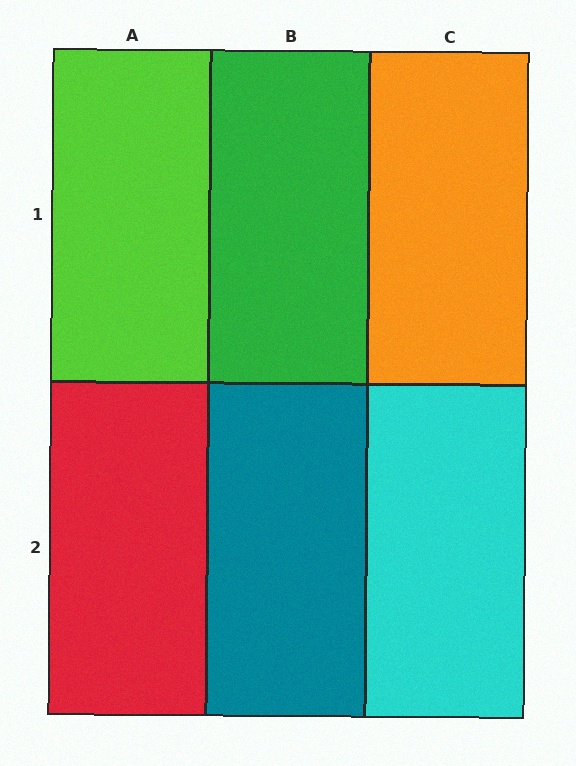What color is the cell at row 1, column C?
Orange.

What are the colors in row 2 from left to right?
Red, teal, cyan.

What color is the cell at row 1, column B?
Green.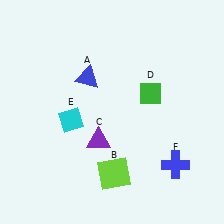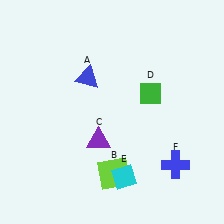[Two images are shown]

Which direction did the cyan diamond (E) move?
The cyan diamond (E) moved down.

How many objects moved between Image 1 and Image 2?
1 object moved between the two images.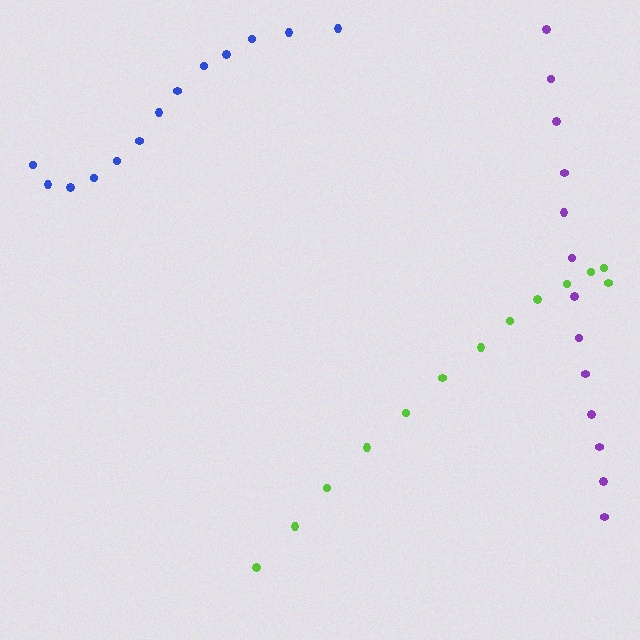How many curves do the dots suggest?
There are 3 distinct paths.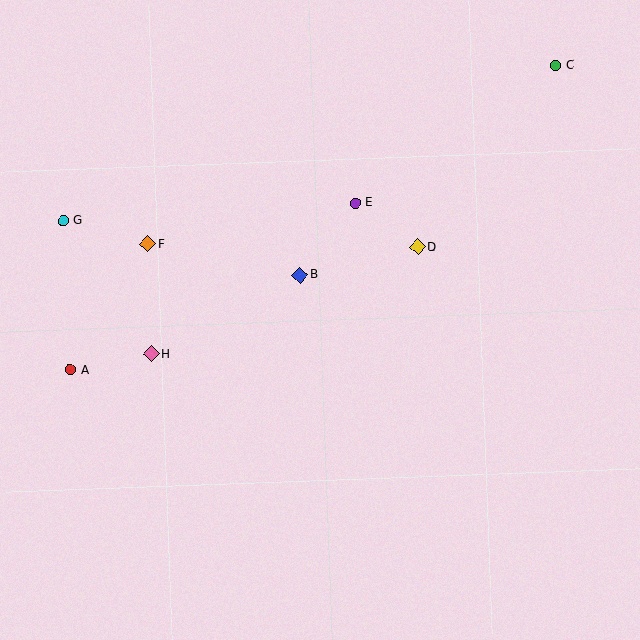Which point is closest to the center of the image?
Point B at (300, 275) is closest to the center.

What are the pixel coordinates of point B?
Point B is at (300, 275).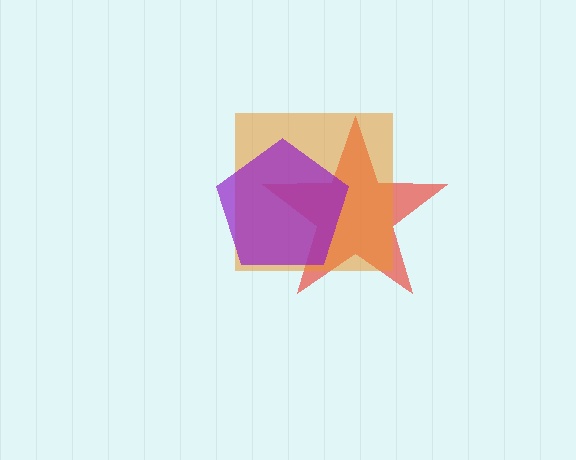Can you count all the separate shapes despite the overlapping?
Yes, there are 3 separate shapes.